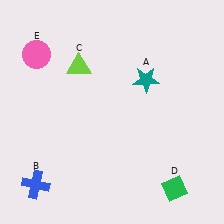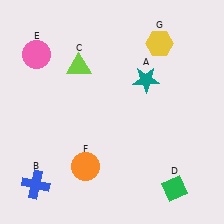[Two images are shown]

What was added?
An orange circle (F), a yellow hexagon (G) were added in Image 2.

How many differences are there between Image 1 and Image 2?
There are 2 differences between the two images.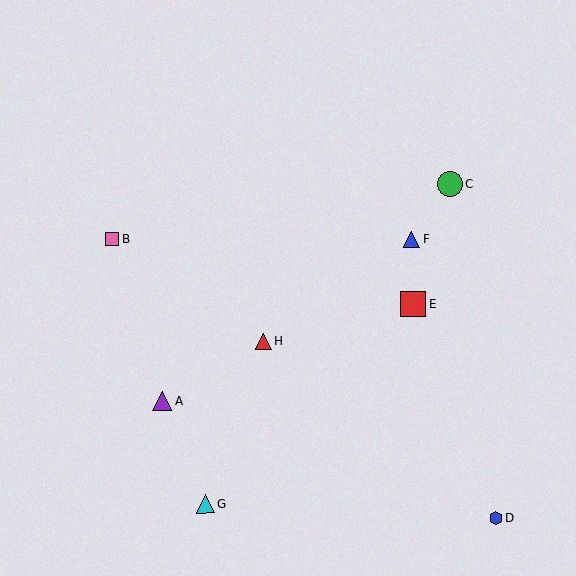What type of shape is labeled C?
Shape C is a green circle.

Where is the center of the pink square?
The center of the pink square is at (112, 239).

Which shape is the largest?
The red square (labeled E) is the largest.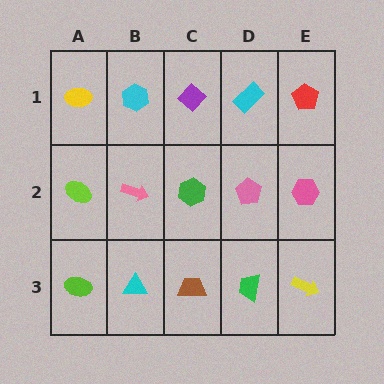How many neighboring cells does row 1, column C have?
3.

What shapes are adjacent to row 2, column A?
A yellow ellipse (row 1, column A), a lime ellipse (row 3, column A), a pink arrow (row 2, column B).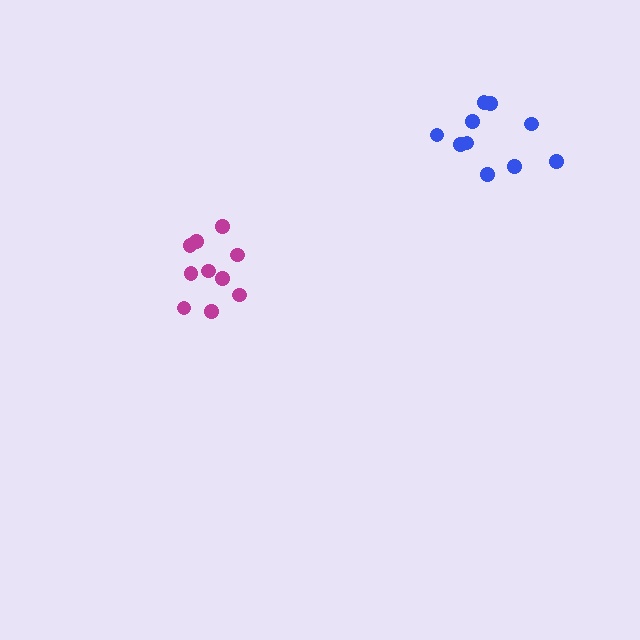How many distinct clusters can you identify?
There are 2 distinct clusters.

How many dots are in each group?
Group 1: 10 dots, Group 2: 10 dots (20 total).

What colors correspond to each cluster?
The clusters are colored: magenta, blue.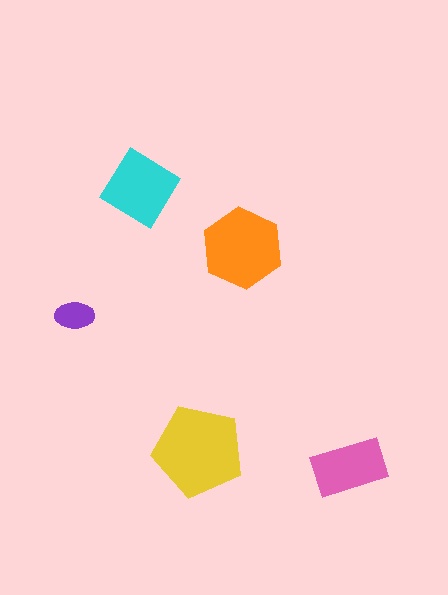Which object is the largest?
The yellow pentagon.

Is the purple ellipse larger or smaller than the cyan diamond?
Smaller.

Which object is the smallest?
The purple ellipse.